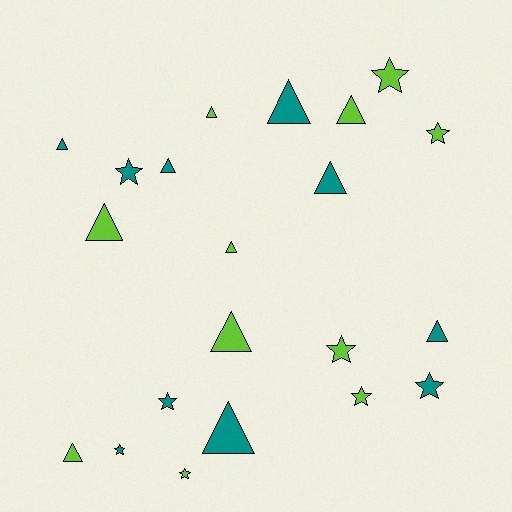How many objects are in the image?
There are 21 objects.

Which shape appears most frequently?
Triangle, with 12 objects.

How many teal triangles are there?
There are 6 teal triangles.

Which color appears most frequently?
Lime, with 11 objects.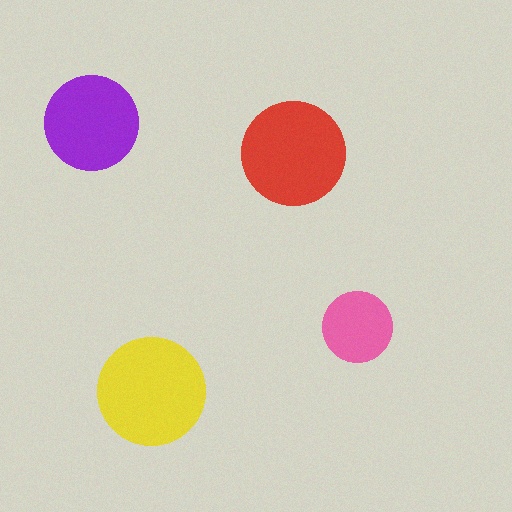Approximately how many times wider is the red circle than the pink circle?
About 1.5 times wider.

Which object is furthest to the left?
The purple circle is leftmost.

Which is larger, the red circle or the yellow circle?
The yellow one.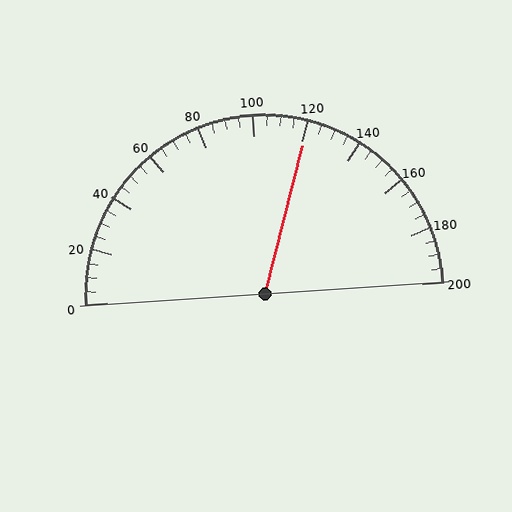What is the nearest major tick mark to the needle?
The nearest major tick mark is 120.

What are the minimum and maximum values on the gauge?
The gauge ranges from 0 to 200.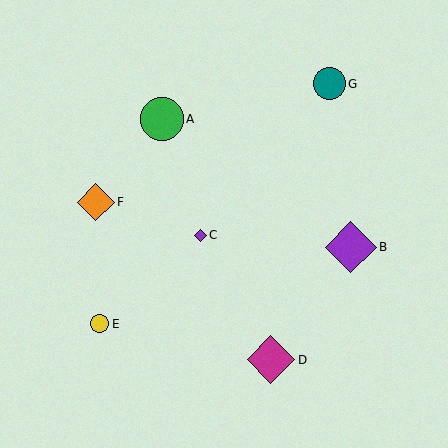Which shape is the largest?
The purple diamond (labeled B) is the largest.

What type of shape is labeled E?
Shape E is a yellow circle.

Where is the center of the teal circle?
The center of the teal circle is at (329, 84).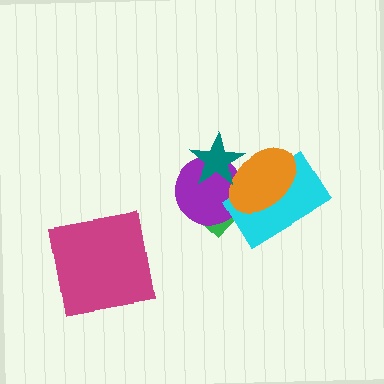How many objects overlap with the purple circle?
4 objects overlap with the purple circle.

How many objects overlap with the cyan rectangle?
3 objects overlap with the cyan rectangle.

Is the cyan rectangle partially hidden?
Yes, it is partially covered by another shape.